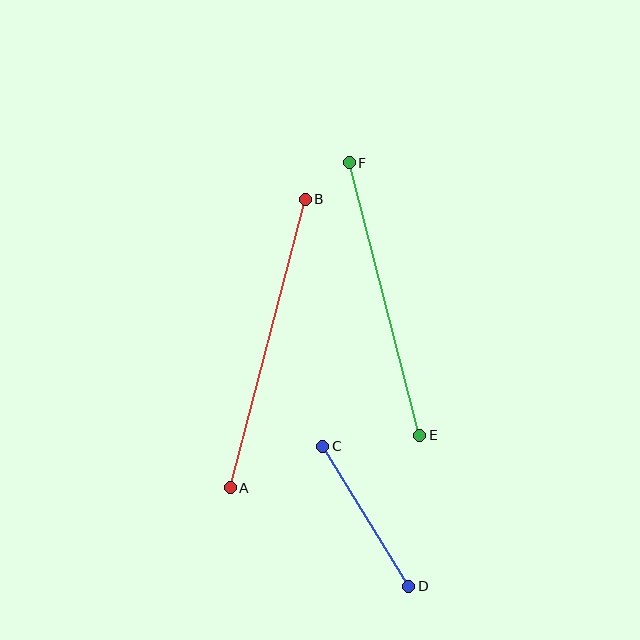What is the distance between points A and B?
The distance is approximately 298 pixels.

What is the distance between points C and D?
The distance is approximately 165 pixels.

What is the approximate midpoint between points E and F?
The midpoint is at approximately (385, 299) pixels.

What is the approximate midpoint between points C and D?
The midpoint is at approximately (366, 516) pixels.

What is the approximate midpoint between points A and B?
The midpoint is at approximately (268, 344) pixels.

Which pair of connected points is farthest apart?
Points A and B are farthest apart.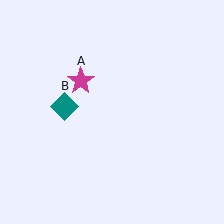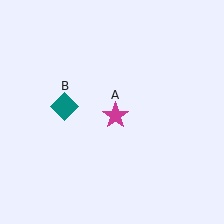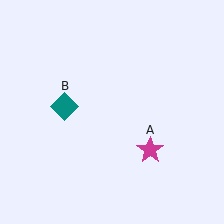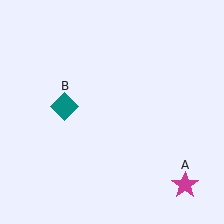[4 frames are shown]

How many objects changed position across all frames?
1 object changed position: magenta star (object A).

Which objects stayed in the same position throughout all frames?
Teal diamond (object B) remained stationary.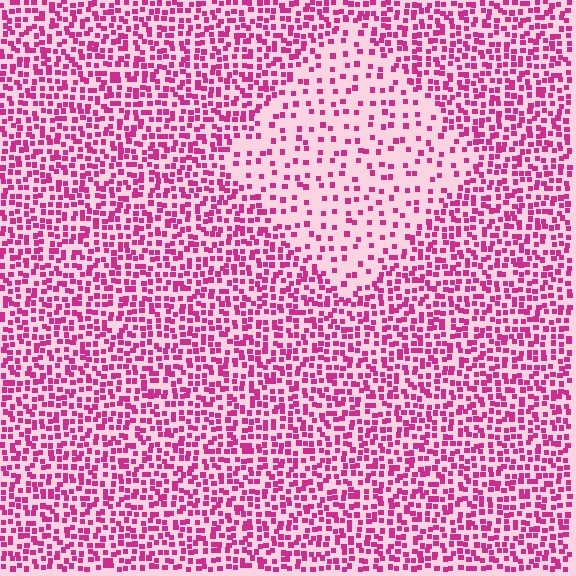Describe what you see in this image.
The image contains small magenta elements arranged at two different densities. A diamond-shaped region is visible where the elements are less densely packed than the surrounding area.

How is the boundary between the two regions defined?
The boundary is defined by a change in element density (approximately 2.5x ratio). All elements are the same color, size, and shape.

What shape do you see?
I see a diamond.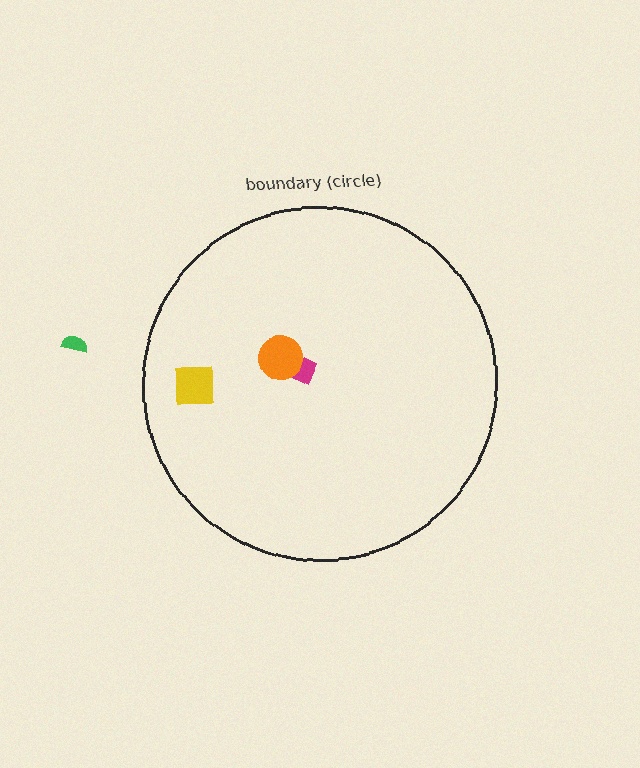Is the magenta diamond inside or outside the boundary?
Inside.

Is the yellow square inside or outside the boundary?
Inside.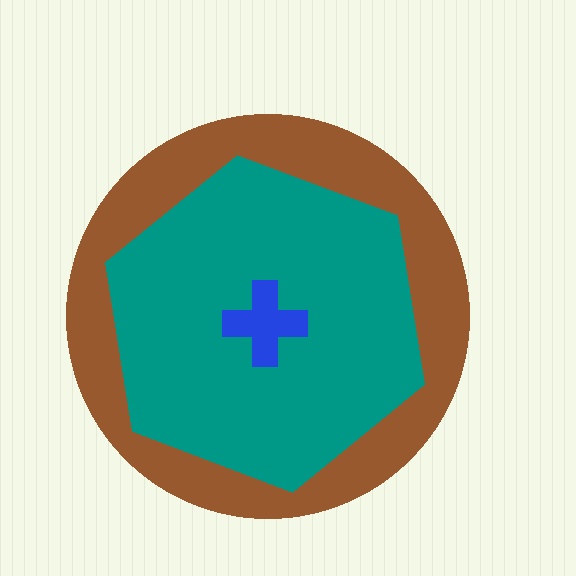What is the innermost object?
The blue cross.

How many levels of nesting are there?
3.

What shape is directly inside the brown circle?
The teal hexagon.